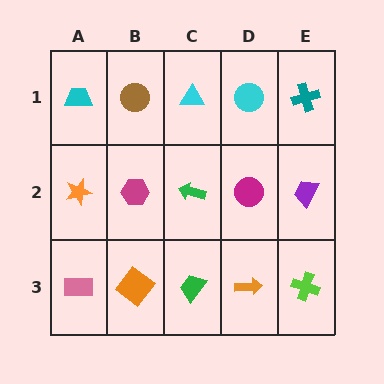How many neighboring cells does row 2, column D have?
4.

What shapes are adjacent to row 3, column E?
A purple trapezoid (row 2, column E), an orange arrow (row 3, column D).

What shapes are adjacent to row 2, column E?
A teal cross (row 1, column E), a lime cross (row 3, column E), a magenta circle (row 2, column D).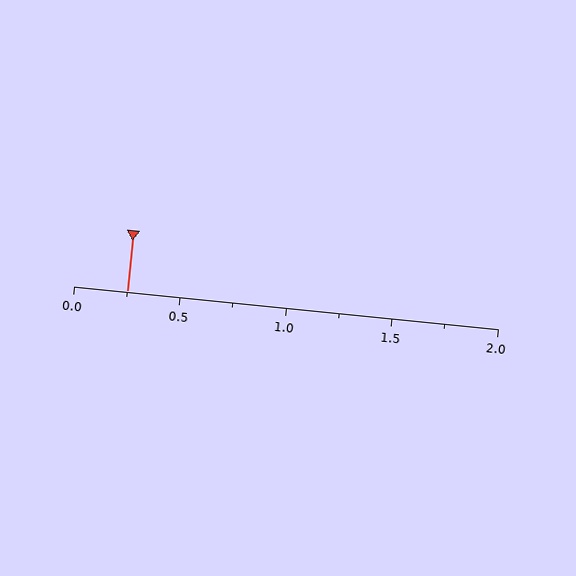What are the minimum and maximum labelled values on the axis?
The axis runs from 0.0 to 2.0.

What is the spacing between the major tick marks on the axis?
The major ticks are spaced 0.5 apart.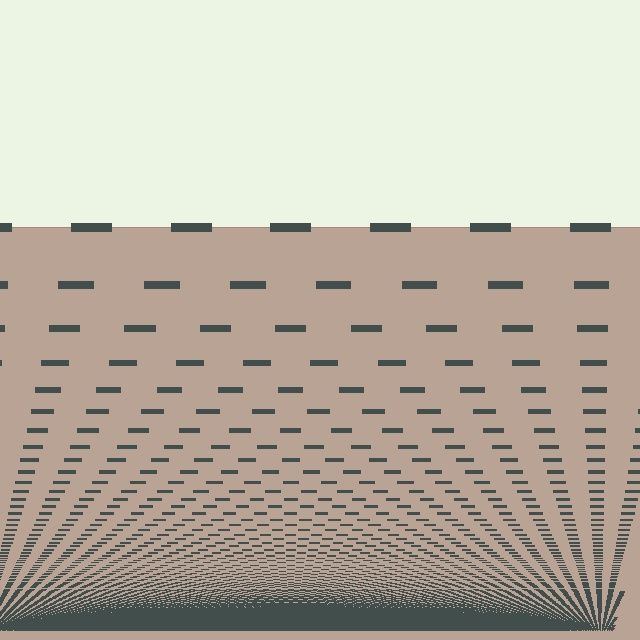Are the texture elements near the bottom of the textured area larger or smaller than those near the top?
Smaller. The gradient is inverted — elements near the bottom are smaller and denser.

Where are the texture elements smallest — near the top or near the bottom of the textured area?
Near the bottom.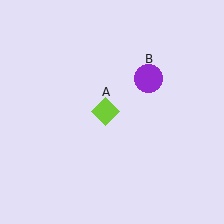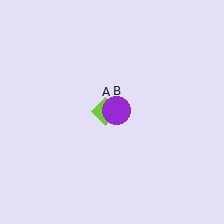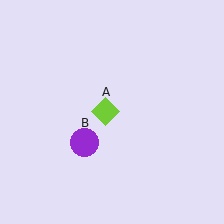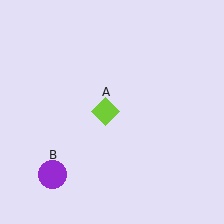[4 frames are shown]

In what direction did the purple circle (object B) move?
The purple circle (object B) moved down and to the left.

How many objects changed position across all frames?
1 object changed position: purple circle (object B).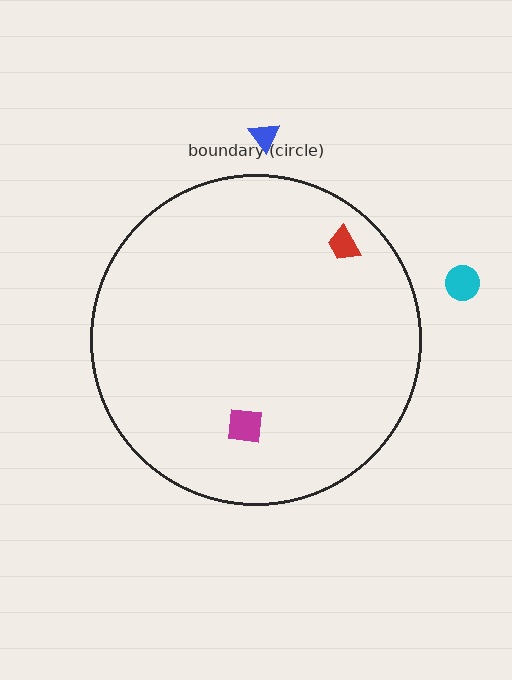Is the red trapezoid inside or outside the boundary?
Inside.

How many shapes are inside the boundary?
2 inside, 2 outside.